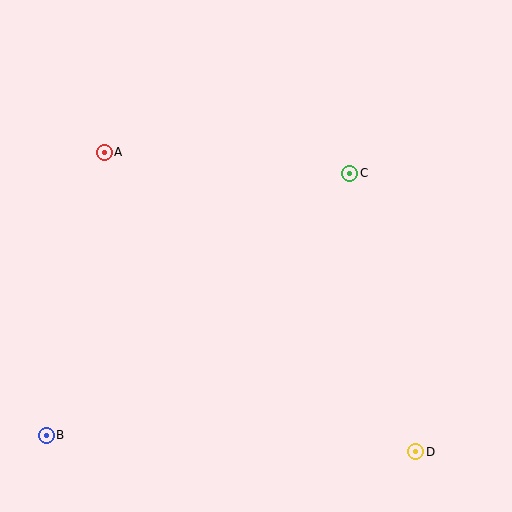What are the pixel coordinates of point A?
Point A is at (104, 152).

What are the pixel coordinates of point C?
Point C is at (350, 173).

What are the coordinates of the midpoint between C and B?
The midpoint between C and B is at (198, 304).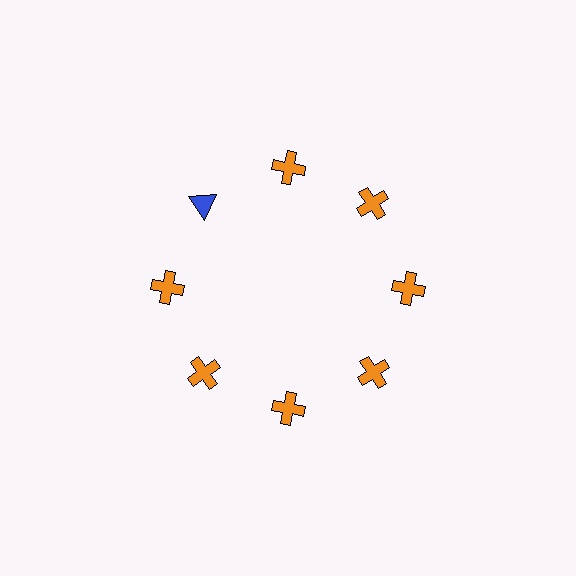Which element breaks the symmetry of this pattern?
The blue triangle at roughly the 10 o'clock position breaks the symmetry. All other shapes are orange crosses.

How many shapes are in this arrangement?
There are 8 shapes arranged in a ring pattern.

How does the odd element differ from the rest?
It differs in both color (blue instead of orange) and shape (triangle instead of cross).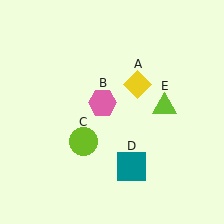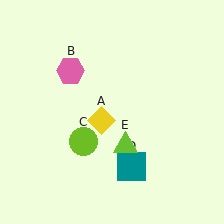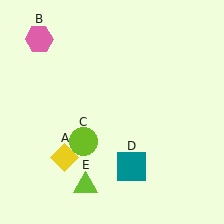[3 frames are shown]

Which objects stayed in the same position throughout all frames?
Lime circle (object C) and teal square (object D) remained stationary.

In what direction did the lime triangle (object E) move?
The lime triangle (object E) moved down and to the left.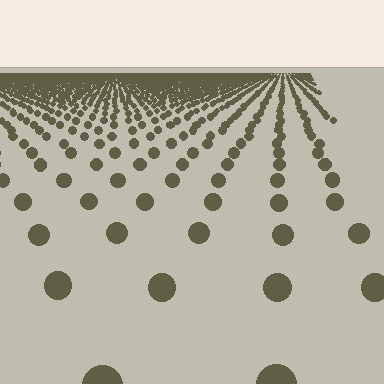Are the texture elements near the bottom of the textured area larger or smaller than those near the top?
Larger. Near the bottom, elements are closer to the viewer and appear at a bigger on-screen size.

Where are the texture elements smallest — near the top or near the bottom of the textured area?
Near the top.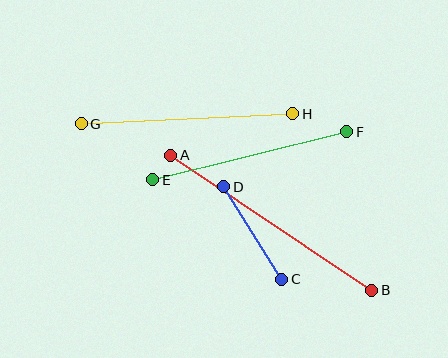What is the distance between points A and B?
The distance is approximately 242 pixels.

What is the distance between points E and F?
The distance is approximately 199 pixels.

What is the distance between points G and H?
The distance is approximately 212 pixels.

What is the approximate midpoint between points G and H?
The midpoint is at approximately (187, 119) pixels.